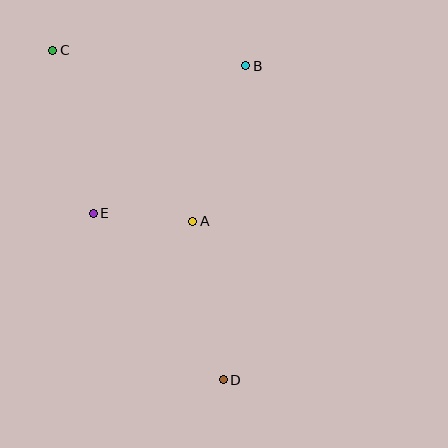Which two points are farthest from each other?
Points C and D are farthest from each other.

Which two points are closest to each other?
Points A and E are closest to each other.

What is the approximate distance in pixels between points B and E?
The distance between B and E is approximately 212 pixels.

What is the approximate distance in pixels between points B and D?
The distance between B and D is approximately 315 pixels.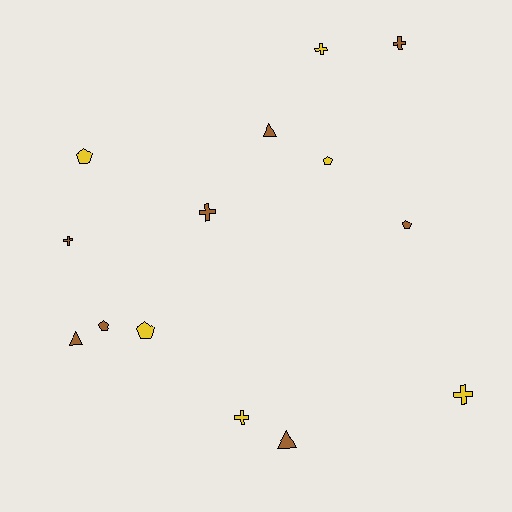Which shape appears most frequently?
Cross, with 6 objects.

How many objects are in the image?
There are 14 objects.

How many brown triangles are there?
There are 3 brown triangles.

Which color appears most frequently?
Brown, with 8 objects.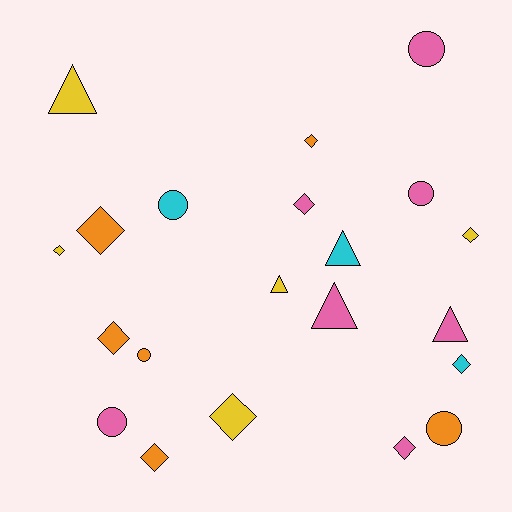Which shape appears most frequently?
Diamond, with 10 objects.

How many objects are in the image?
There are 21 objects.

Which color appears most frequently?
Pink, with 7 objects.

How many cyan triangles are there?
There is 1 cyan triangle.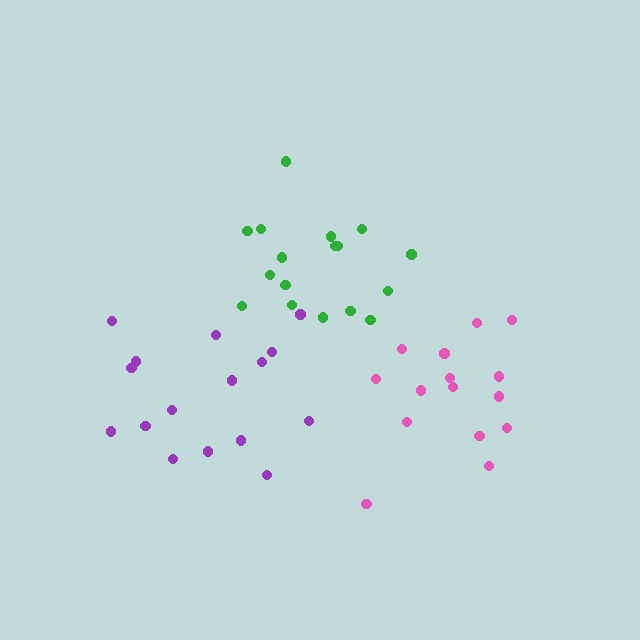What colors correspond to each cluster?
The clusters are colored: purple, pink, green.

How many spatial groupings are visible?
There are 3 spatial groupings.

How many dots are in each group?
Group 1: 16 dots, Group 2: 15 dots, Group 3: 17 dots (48 total).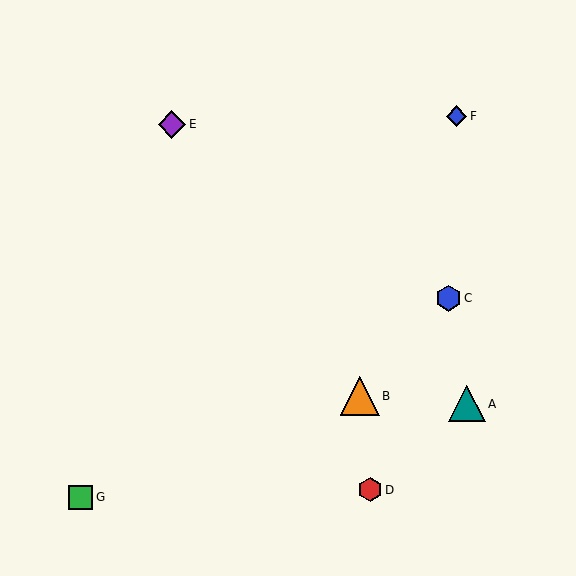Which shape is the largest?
The orange triangle (labeled B) is the largest.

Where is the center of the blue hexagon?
The center of the blue hexagon is at (448, 298).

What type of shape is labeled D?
Shape D is a red hexagon.